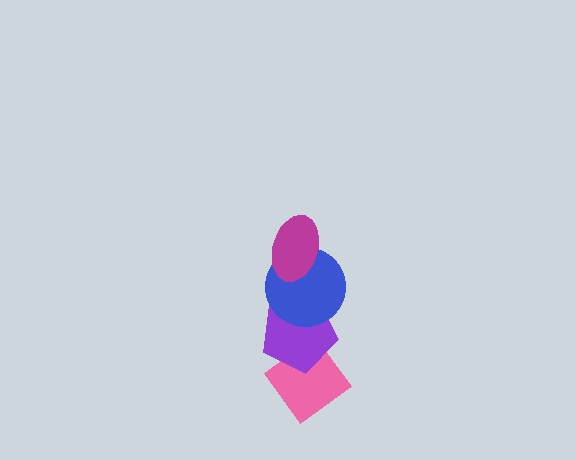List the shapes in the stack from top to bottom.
From top to bottom: the magenta ellipse, the blue circle, the purple pentagon, the pink diamond.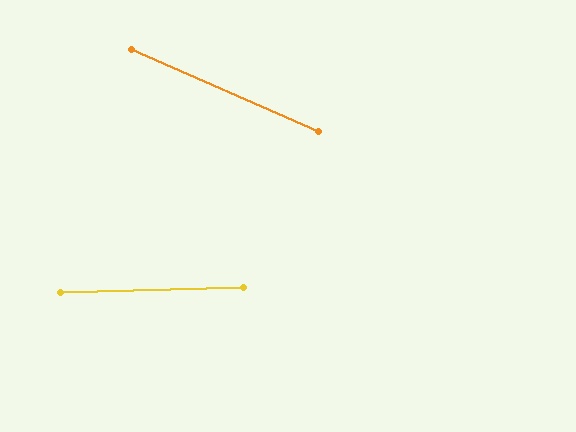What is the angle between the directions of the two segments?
Approximately 25 degrees.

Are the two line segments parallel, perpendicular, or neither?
Neither parallel nor perpendicular — they differ by about 25°.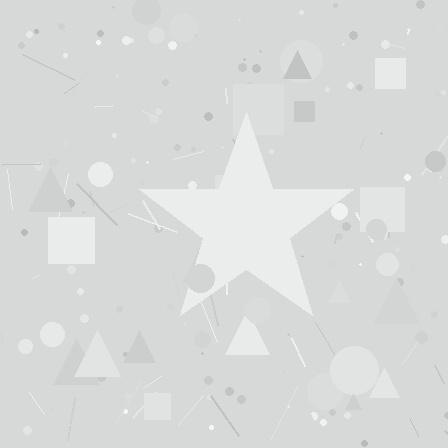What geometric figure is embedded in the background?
A star is embedded in the background.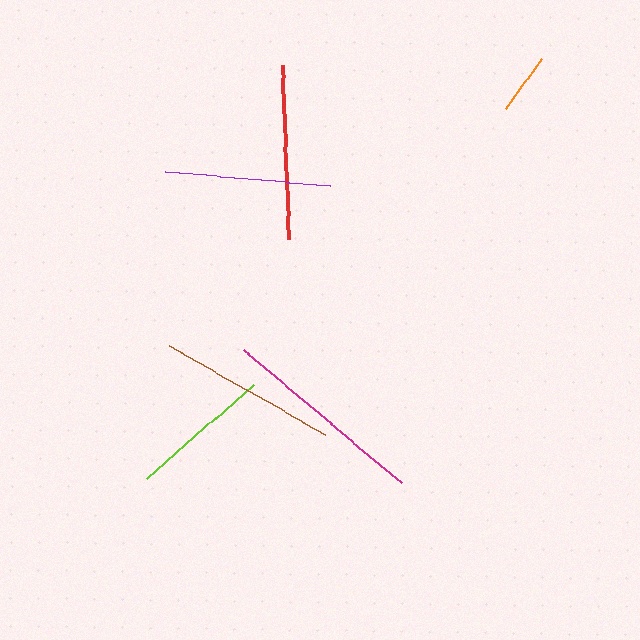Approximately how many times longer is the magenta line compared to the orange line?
The magenta line is approximately 3.4 times the length of the orange line.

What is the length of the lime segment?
The lime segment is approximately 142 pixels long.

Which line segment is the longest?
The magenta line is the longest at approximately 208 pixels.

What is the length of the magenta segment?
The magenta segment is approximately 208 pixels long.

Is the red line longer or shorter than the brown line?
The brown line is longer than the red line.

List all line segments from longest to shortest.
From longest to shortest: magenta, brown, red, purple, lime, orange.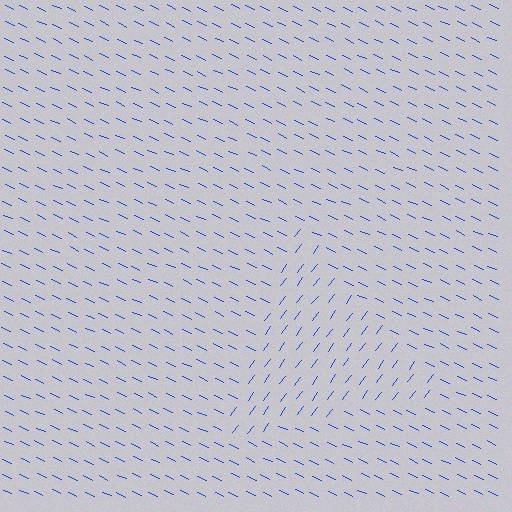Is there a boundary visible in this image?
Yes, there is a texture boundary formed by a change in line orientation.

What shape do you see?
I see a triangle.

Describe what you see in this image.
The image is filled with small blue line segments. A triangle region in the image has lines oriented differently from the surrounding lines, creating a visible texture boundary.